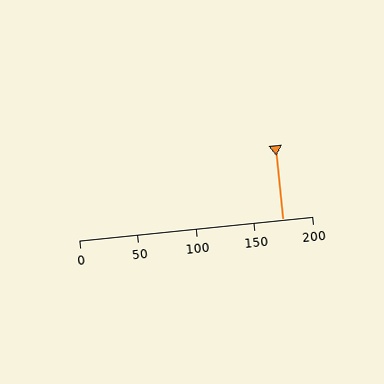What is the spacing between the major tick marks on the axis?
The major ticks are spaced 50 apart.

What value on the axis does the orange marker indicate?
The marker indicates approximately 175.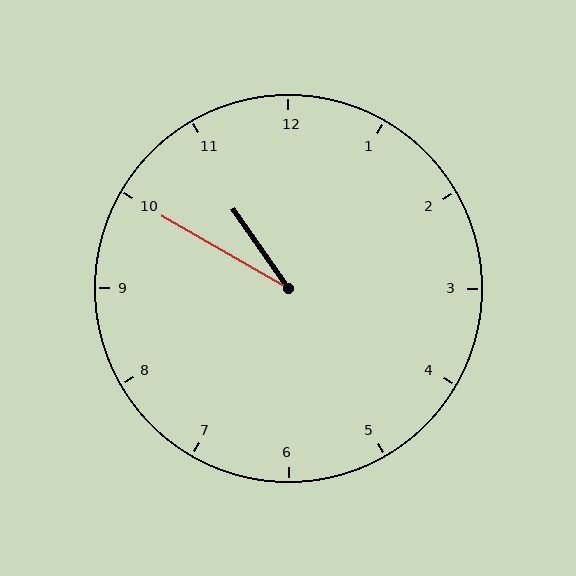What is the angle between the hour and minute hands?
Approximately 25 degrees.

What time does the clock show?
10:50.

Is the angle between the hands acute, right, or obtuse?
It is acute.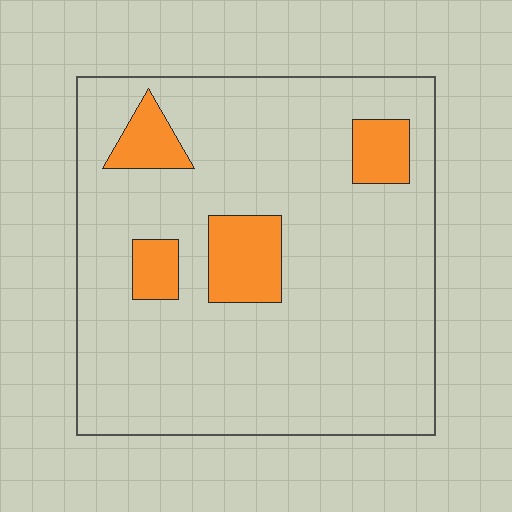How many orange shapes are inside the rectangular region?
4.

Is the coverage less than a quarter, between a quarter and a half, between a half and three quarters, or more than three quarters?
Less than a quarter.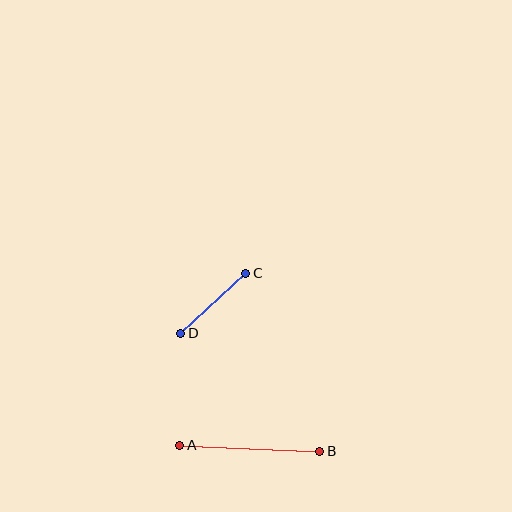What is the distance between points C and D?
The distance is approximately 88 pixels.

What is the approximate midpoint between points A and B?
The midpoint is at approximately (250, 448) pixels.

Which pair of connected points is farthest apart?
Points A and B are farthest apart.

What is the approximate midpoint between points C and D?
The midpoint is at approximately (213, 303) pixels.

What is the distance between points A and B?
The distance is approximately 140 pixels.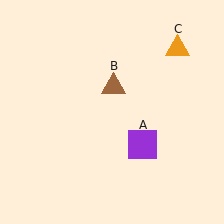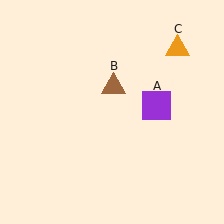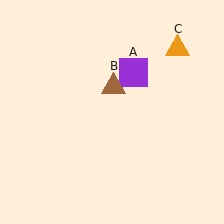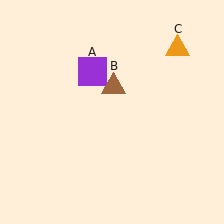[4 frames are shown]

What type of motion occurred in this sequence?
The purple square (object A) rotated counterclockwise around the center of the scene.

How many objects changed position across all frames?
1 object changed position: purple square (object A).